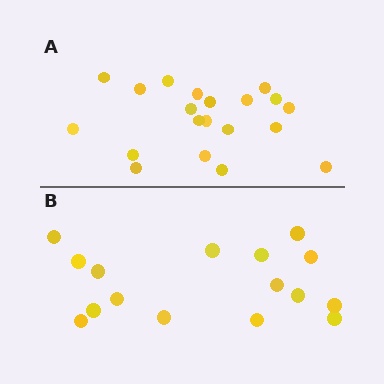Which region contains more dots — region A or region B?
Region A (the top region) has more dots.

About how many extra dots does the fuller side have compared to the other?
Region A has about 4 more dots than region B.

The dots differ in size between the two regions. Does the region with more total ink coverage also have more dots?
No. Region B has more total ink coverage because its dots are larger, but region A actually contains more individual dots. Total area can be misleading — the number of items is what matters here.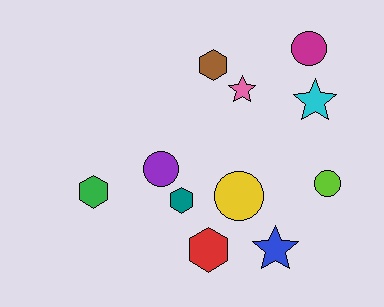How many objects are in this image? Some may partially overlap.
There are 11 objects.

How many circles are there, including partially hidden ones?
There are 4 circles.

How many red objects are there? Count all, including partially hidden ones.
There is 1 red object.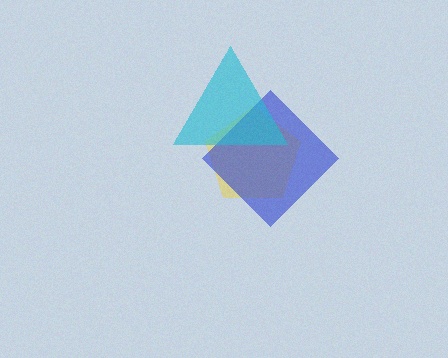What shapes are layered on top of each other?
The layered shapes are: a yellow pentagon, a blue diamond, a cyan triangle.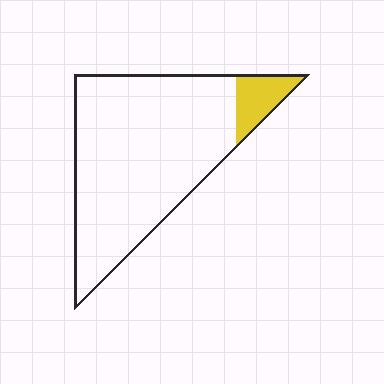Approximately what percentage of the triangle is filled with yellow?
Approximately 10%.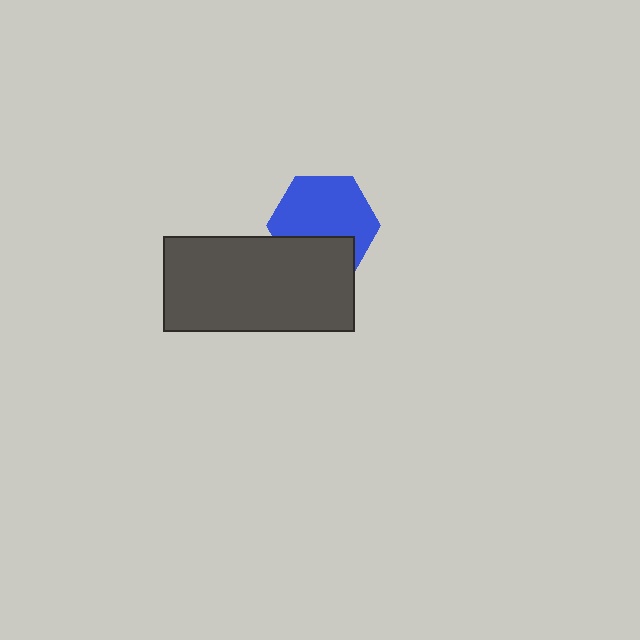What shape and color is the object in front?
The object in front is a dark gray rectangle.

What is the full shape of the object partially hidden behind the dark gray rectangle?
The partially hidden object is a blue hexagon.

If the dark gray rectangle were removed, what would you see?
You would see the complete blue hexagon.